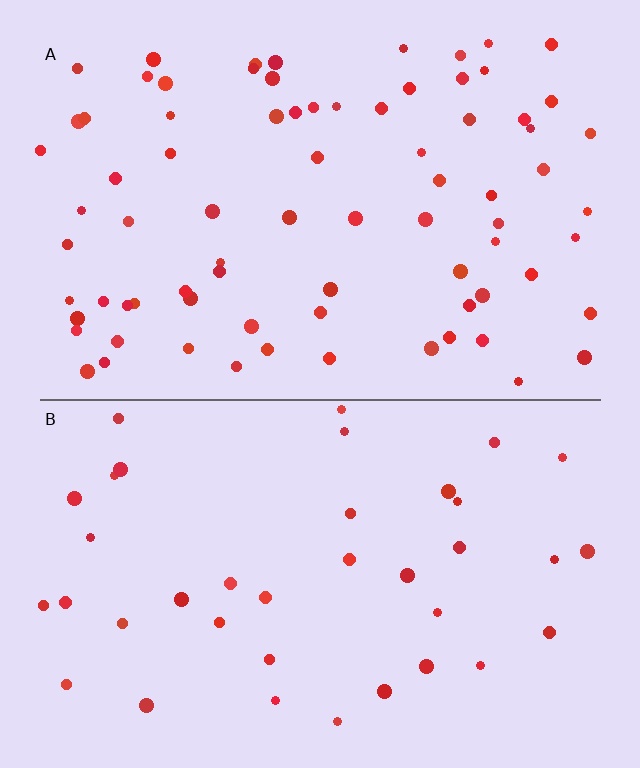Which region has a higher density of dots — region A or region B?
A (the top).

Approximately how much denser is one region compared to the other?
Approximately 2.1× — region A over region B.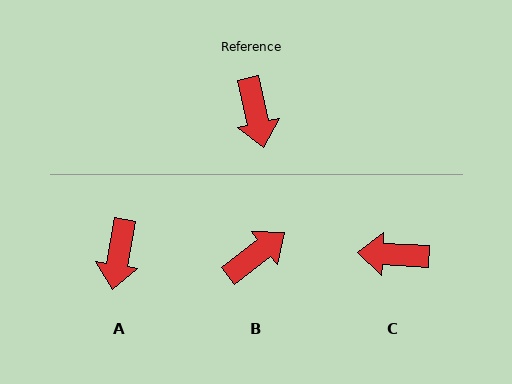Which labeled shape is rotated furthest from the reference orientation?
B, about 115 degrees away.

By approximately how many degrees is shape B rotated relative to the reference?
Approximately 115 degrees counter-clockwise.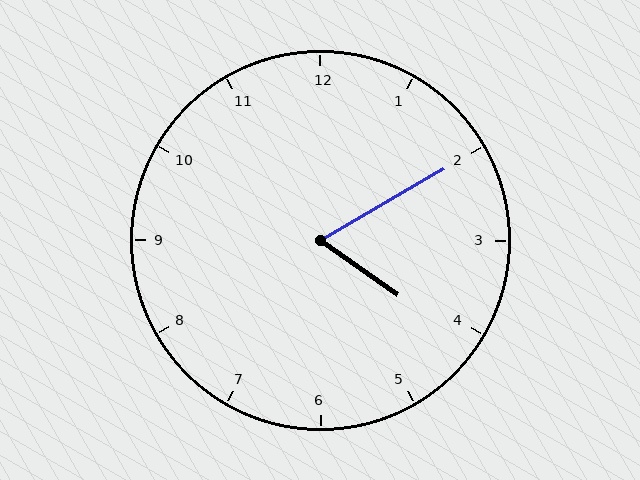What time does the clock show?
4:10.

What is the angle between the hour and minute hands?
Approximately 65 degrees.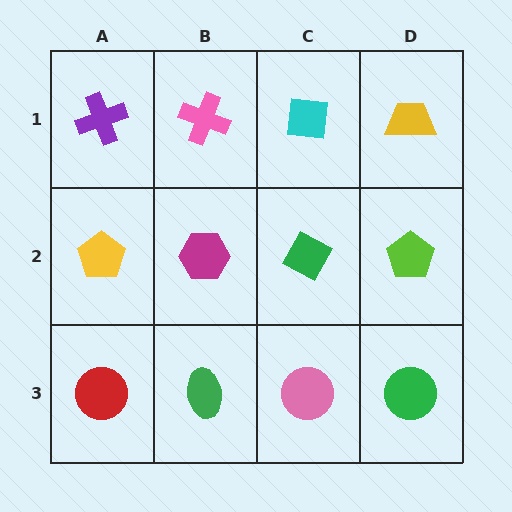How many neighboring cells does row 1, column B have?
3.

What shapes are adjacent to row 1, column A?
A yellow pentagon (row 2, column A), a pink cross (row 1, column B).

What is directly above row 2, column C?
A cyan square.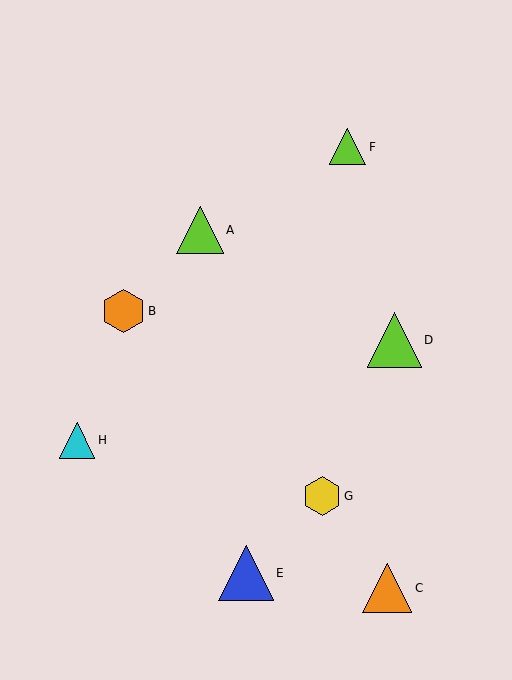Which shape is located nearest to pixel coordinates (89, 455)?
The cyan triangle (labeled H) at (77, 440) is nearest to that location.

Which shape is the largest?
The blue triangle (labeled E) is the largest.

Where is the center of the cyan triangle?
The center of the cyan triangle is at (77, 440).